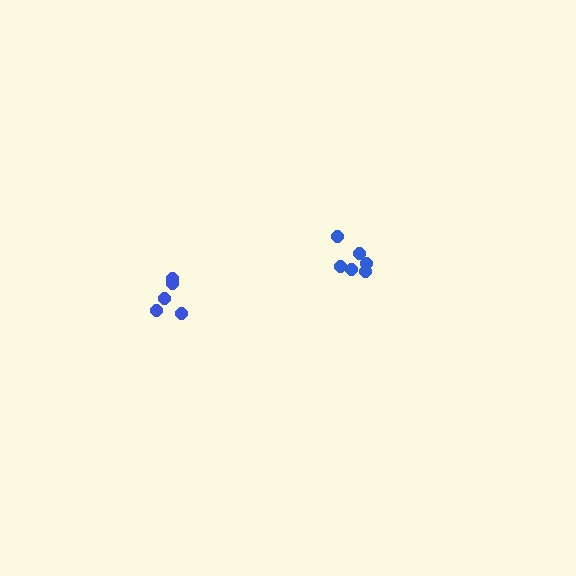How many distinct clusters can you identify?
There are 2 distinct clusters.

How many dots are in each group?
Group 1: 5 dots, Group 2: 6 dots (11 total).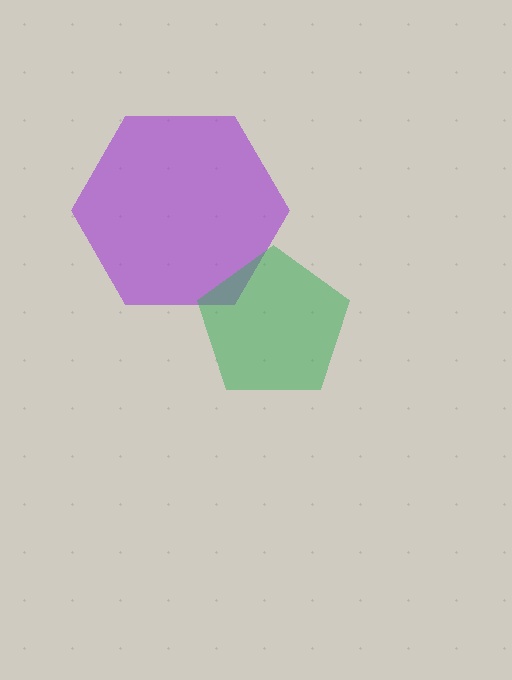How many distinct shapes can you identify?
There are 2 distinct shapes: a purple hexagon, a green pentagon.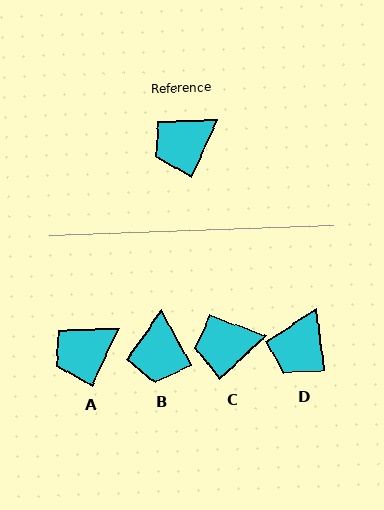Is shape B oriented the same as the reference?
No, it is off by about 54 degrees.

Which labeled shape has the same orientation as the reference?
A.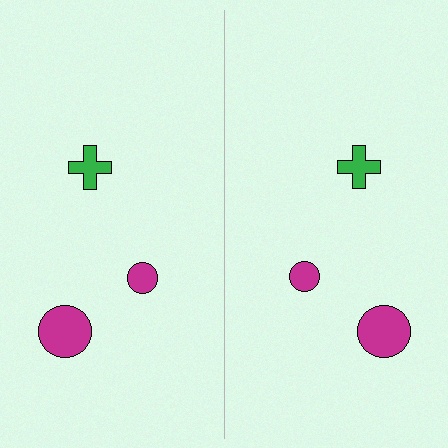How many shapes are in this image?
There are 6 shapes in this image.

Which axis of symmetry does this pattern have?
The pattern has a vertical axis of symmetry running through the center of the image.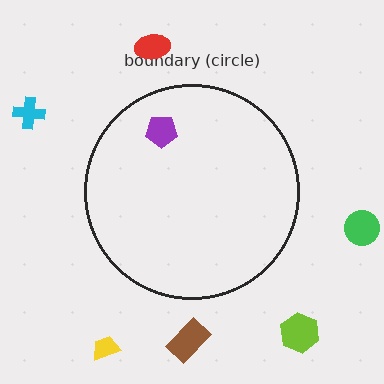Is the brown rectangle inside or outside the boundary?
Outside.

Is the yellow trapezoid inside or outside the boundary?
Outside.